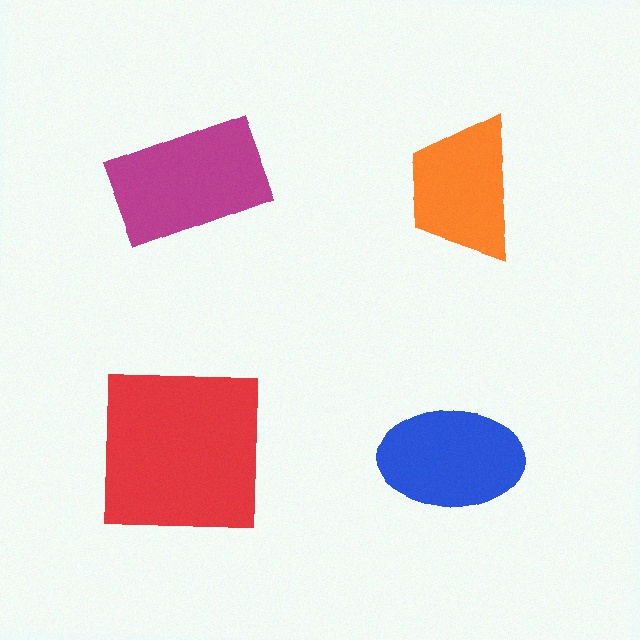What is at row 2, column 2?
A blue ellipse.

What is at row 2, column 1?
A red square.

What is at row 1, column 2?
An orange trapezoid.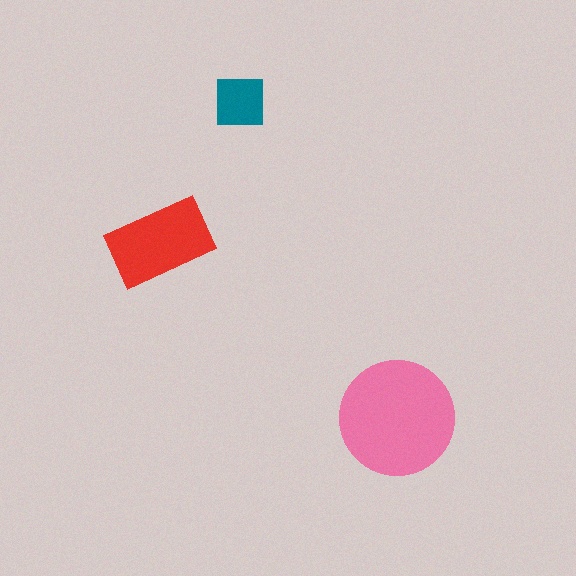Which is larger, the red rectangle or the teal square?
The red rectangle.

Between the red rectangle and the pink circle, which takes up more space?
The pink circle.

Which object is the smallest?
The teal square.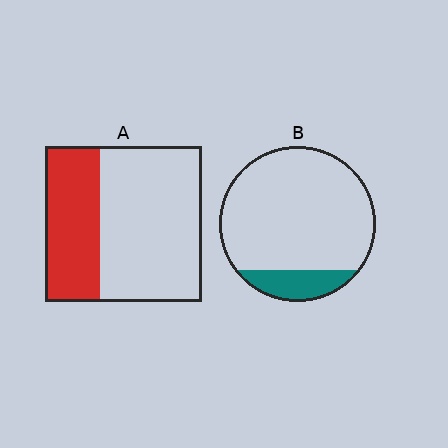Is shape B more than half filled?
No.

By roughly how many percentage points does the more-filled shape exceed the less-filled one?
By roughly 20 percentage points (A over B).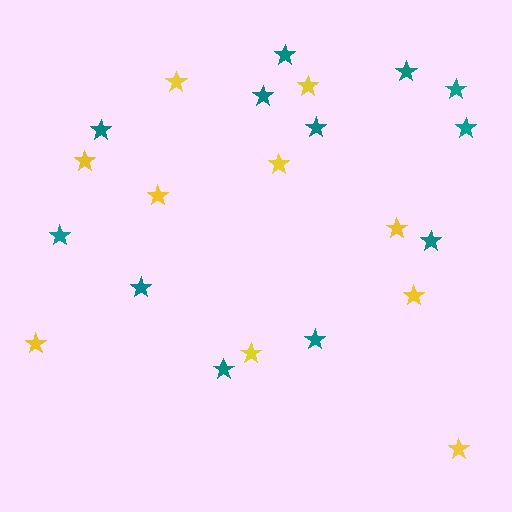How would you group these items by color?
There are 2 groups: one group of yellow stars (10) and one group of teal stars (12).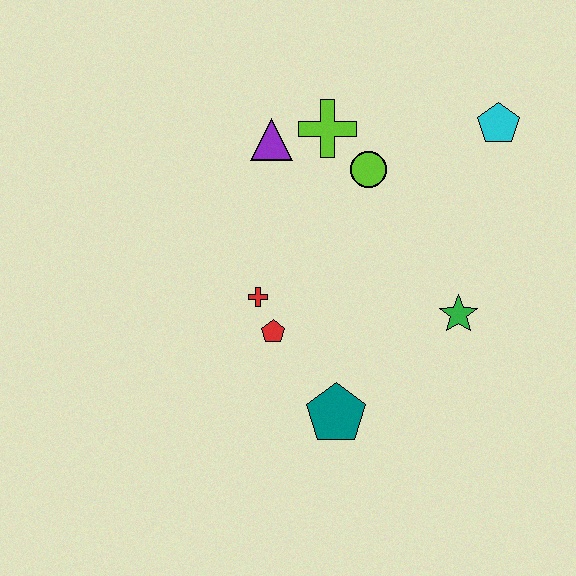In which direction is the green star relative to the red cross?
The green star is to the right of the red cross.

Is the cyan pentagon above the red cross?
Yes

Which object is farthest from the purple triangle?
The teal pentagon is farthest from the purple triangle.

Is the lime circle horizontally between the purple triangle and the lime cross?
No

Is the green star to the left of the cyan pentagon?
Yes